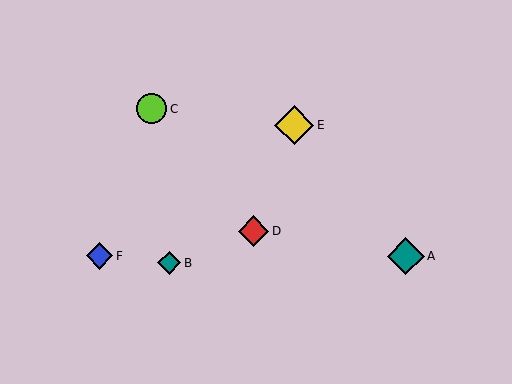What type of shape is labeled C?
Shape C is a lime circle.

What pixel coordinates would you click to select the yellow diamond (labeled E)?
Click at (294, 125) to select the yellow diamond E.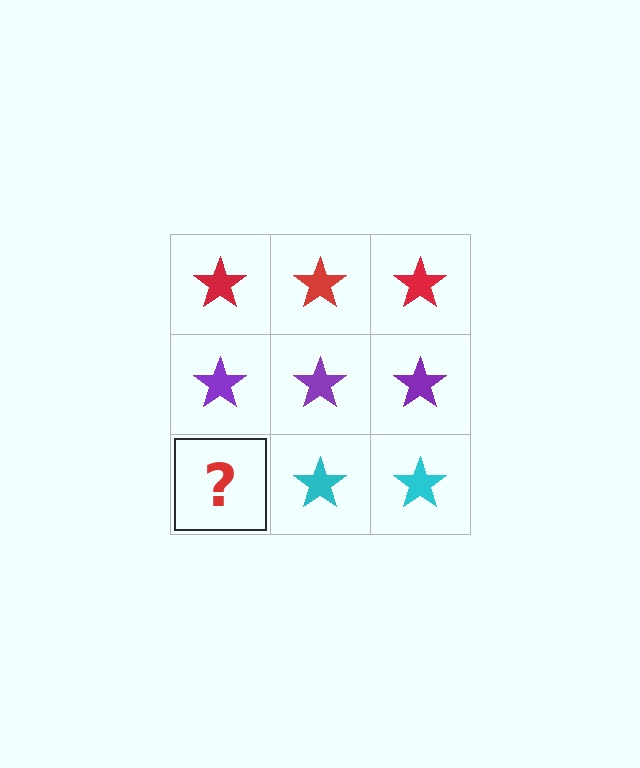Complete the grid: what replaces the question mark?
The question mark should be replaced with a cyan star.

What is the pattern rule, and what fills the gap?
The rule is that each row has a consistent color. The gap should be filled with a cyan star.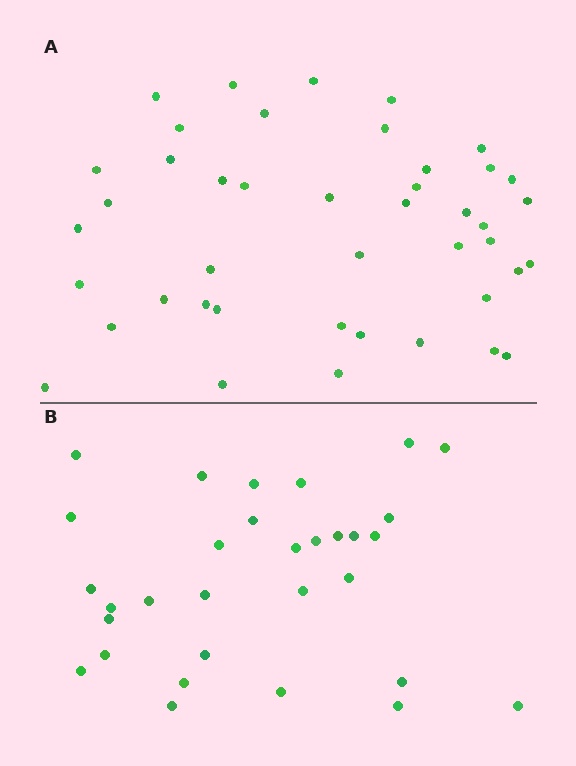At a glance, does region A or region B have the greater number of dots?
Region A (the top region) has more dots.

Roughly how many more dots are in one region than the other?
Region A has roughly 12 or so more dots than region B.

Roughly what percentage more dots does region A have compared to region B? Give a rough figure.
About 40% more.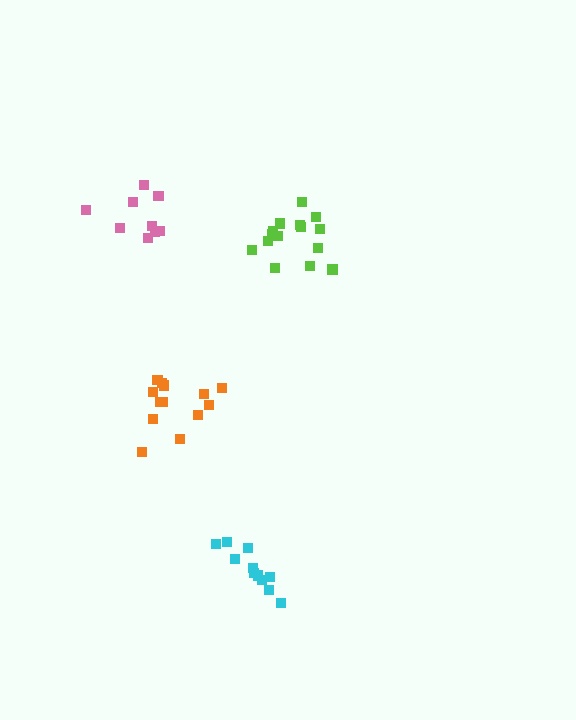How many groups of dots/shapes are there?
There are 4 groups.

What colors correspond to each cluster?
The clusters are colored: cyan, lime, orange, pink.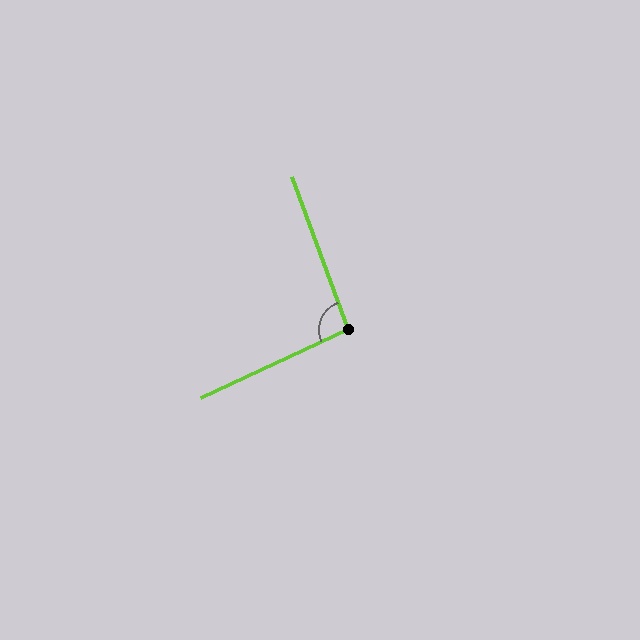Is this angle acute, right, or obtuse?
It is approximately a right angle.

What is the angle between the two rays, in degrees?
Approximately 95 degrees.